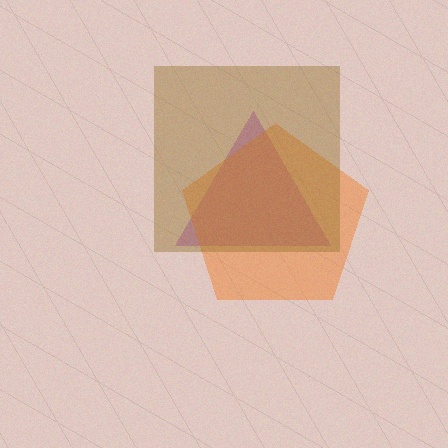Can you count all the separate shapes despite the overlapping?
Yes, there are 3 separate shapes.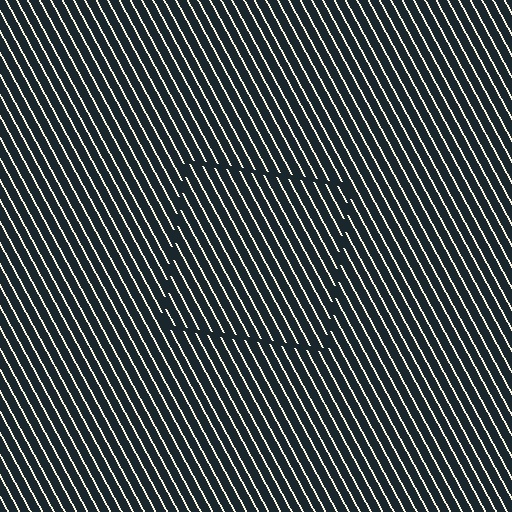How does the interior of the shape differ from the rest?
The interior of the shape contains the same grating, shifted by half a period — the contour is defined by the phase discontinuity where line-ends from the inner and outer gratings abut.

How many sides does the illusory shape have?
4 sides — the line-ends trace a square.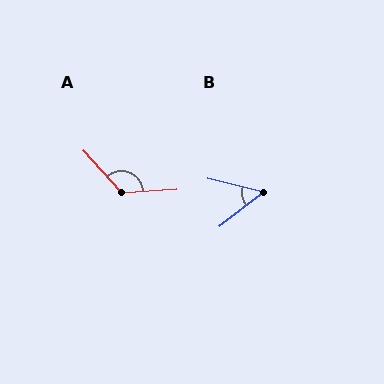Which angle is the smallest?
B, at approximately 52 degrees.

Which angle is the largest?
A, at approximately 129 degrees.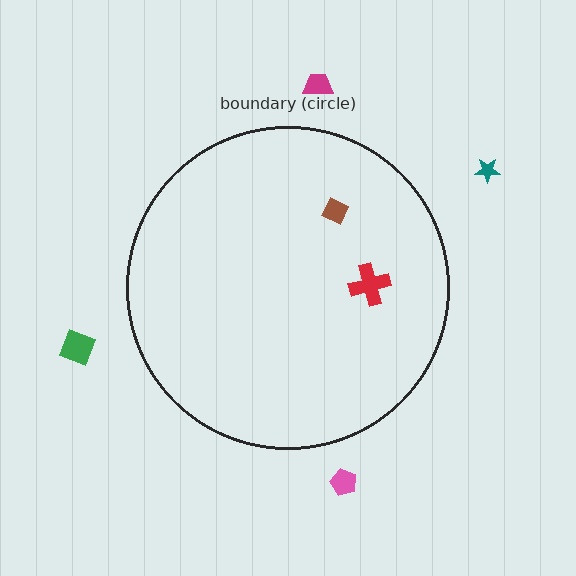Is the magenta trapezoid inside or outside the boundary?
Outside.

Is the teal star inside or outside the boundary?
Outside.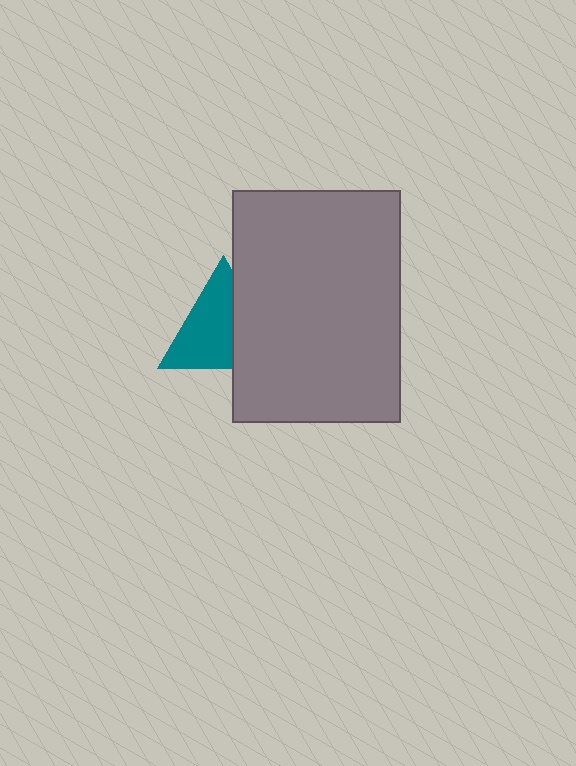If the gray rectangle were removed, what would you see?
You would see the complete teal triangle.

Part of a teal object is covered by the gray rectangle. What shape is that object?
It is a triangle.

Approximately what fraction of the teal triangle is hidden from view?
Roughly 38% of the teal triangle is hidden behind the gray rectangle.